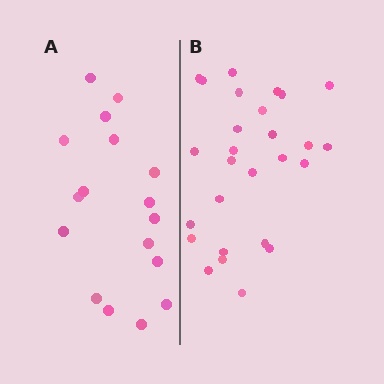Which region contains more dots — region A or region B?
Region B (the right region) has more dots.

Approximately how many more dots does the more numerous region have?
Region B has roughly 10 or so more dots than region A.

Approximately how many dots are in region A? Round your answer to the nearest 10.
About 20 dots. (The exact count is 17, which rounds to 20.)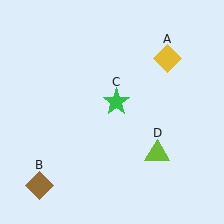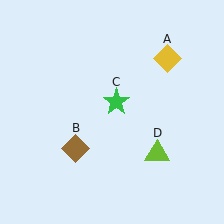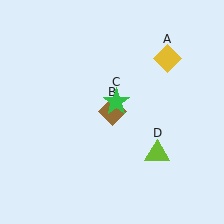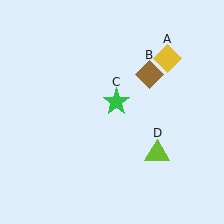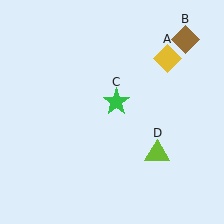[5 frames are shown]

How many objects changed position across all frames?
1 object changed position: brown diamond (object B).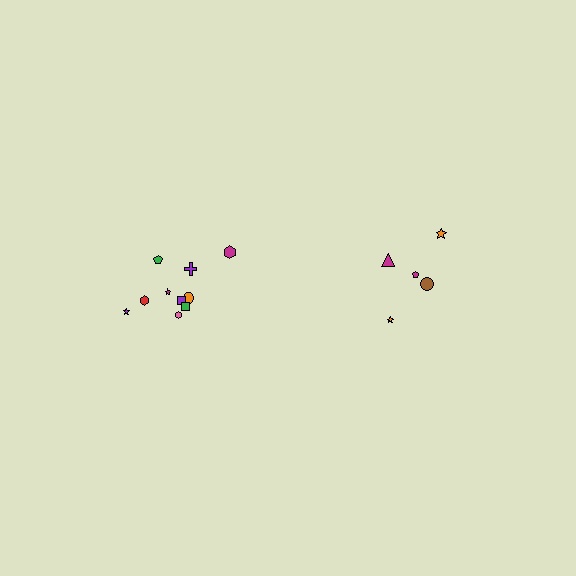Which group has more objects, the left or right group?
The left group.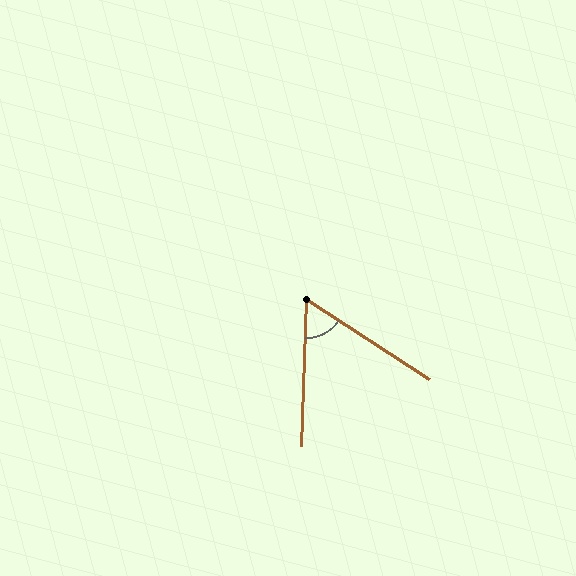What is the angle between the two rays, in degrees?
Approximately 59 degrees.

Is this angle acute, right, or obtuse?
It is acute.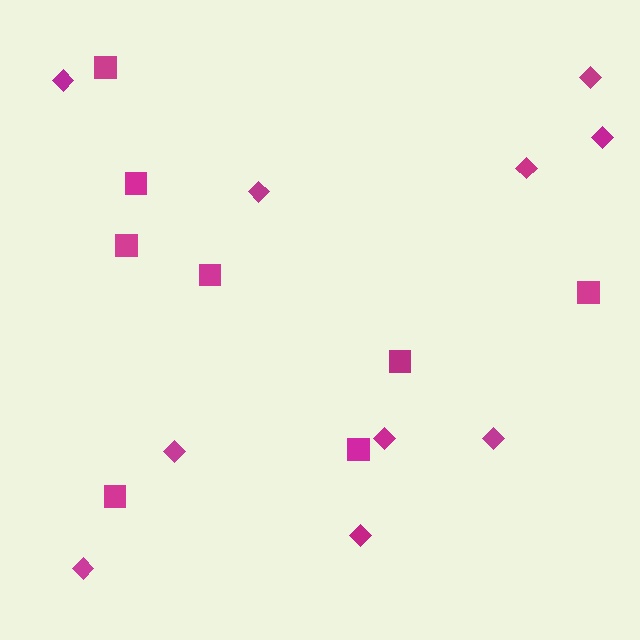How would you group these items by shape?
There are 2 groups: one group of squares (8) and one group of diamonds (10).